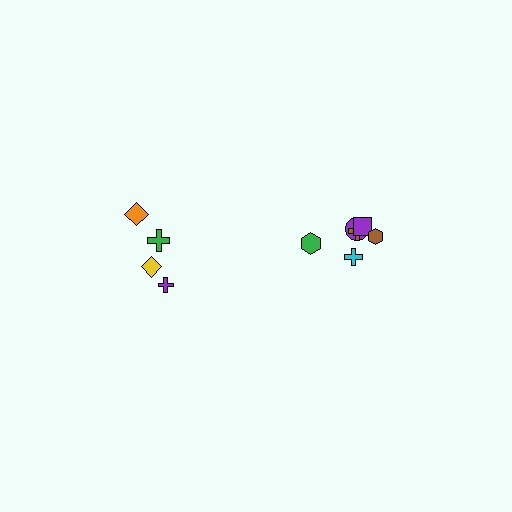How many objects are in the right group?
There are 6 objects.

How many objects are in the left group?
There are 4 objects.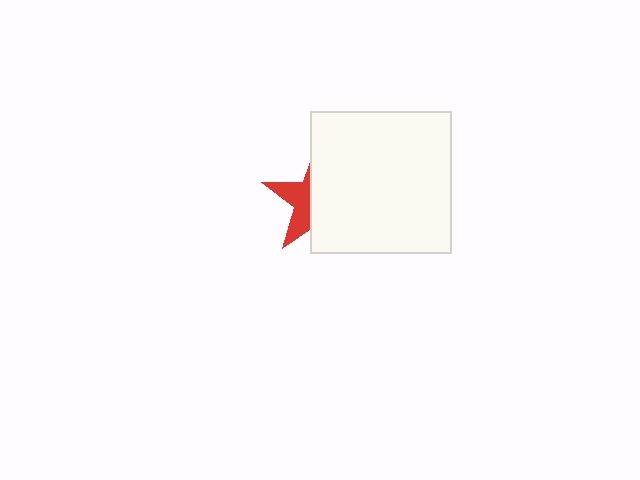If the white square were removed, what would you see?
You would see the complete red star.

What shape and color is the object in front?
The object in front is a white square.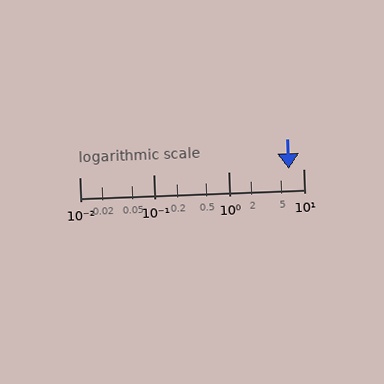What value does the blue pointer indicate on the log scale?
The pointer indicates approximately 6.4.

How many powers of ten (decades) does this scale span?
The scale spans 3 decades, from 0.01 to 10.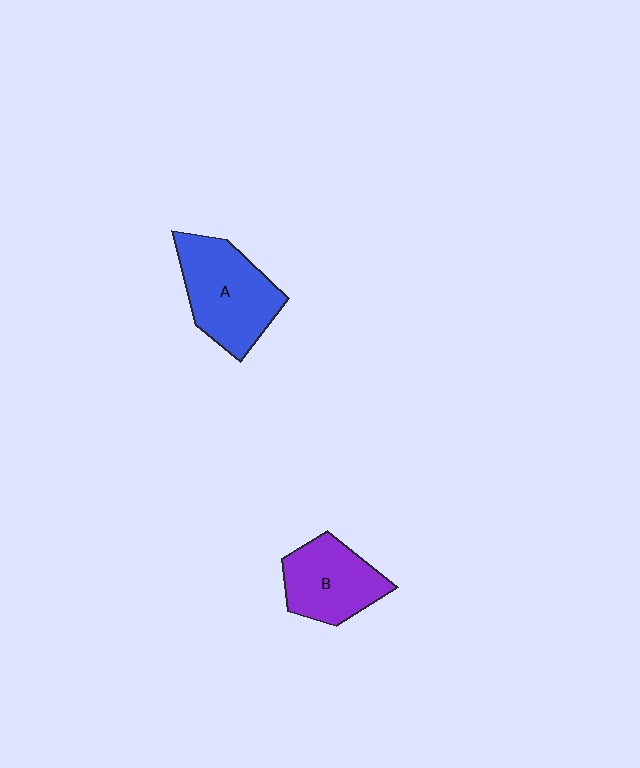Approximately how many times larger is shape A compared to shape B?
Approximately 1.3 times.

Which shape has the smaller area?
Shape B (purple).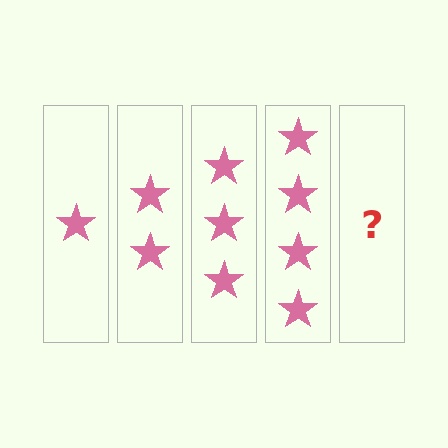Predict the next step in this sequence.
The next step is 5 stars.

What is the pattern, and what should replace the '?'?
The pattern is that each step adds one more star. The '?' should be 5 stars.